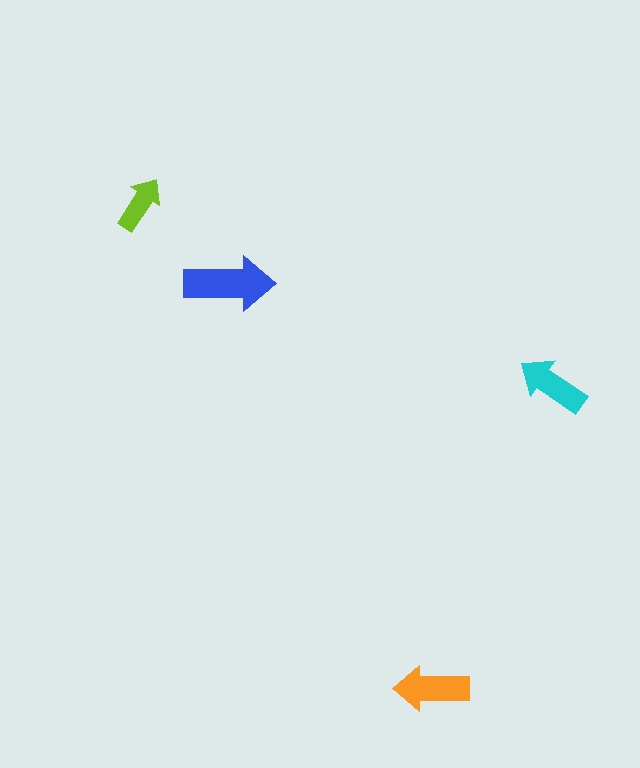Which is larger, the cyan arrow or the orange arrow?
The orange one.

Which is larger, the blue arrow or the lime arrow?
The blue one.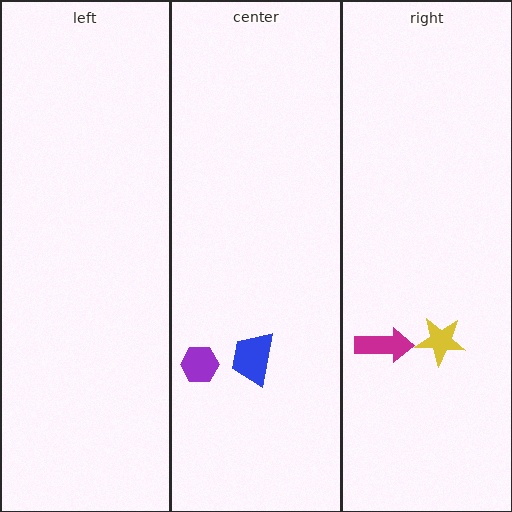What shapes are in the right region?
The magenta arrow, the yellow star.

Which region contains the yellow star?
The right region.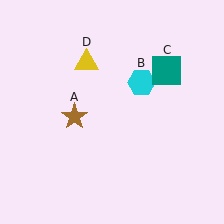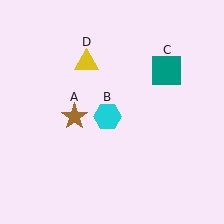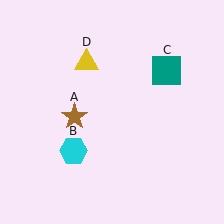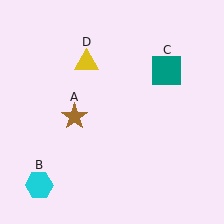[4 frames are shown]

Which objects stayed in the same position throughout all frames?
Brown star (object A) and teal square (object C) and yellow triangle (object D) remained stationary.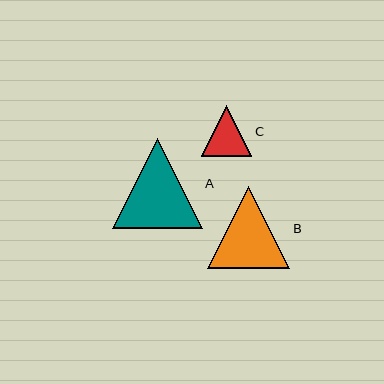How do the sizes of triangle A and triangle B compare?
Triangle A and triangle B are approximately the same size.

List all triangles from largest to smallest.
From largest to smallest: A, B, C.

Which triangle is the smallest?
Triangle C is the smallest with a size of approximately 50 pixels.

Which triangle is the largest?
Triangle A is the largest with a size of approximately 90 pixels.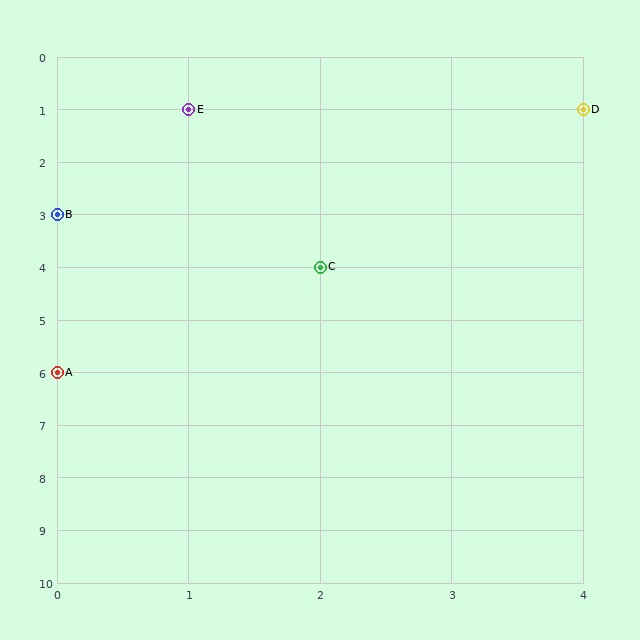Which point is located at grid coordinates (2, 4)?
Point C is at (2, 4).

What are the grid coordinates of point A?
Point A is at grid coordinates (0, 6).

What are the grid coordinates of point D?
Point D is at grid coordinates (4, 1).